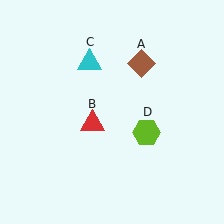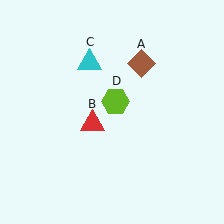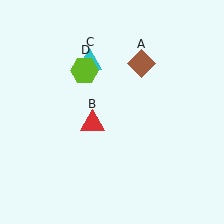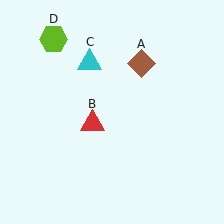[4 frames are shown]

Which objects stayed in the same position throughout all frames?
Brown diamond (object A) and red triangle (object B) and cyan triangle (object C) remained stationary.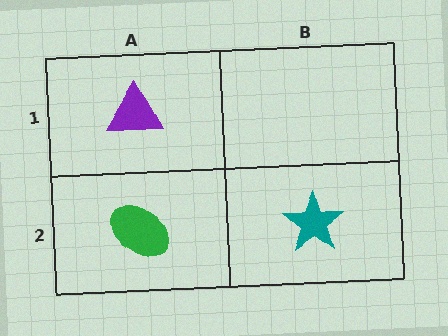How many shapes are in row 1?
1 shape.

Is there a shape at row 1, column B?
No, that cell is empty.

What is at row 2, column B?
A teal star.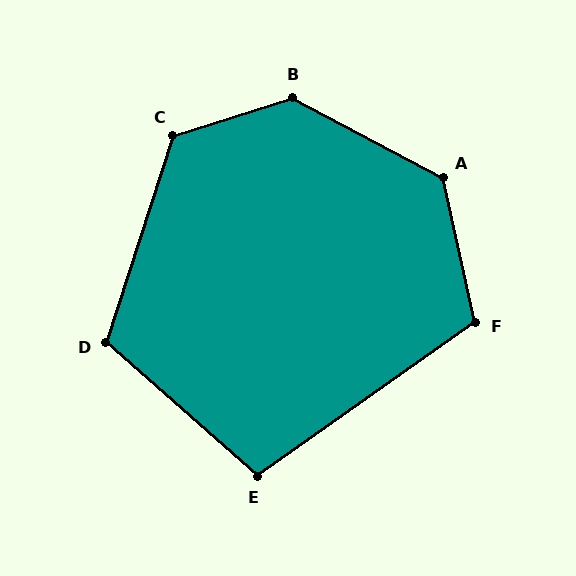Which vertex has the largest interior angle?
B, at approximately 134 degrees.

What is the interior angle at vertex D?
Approximately 113 degrees (obtuse).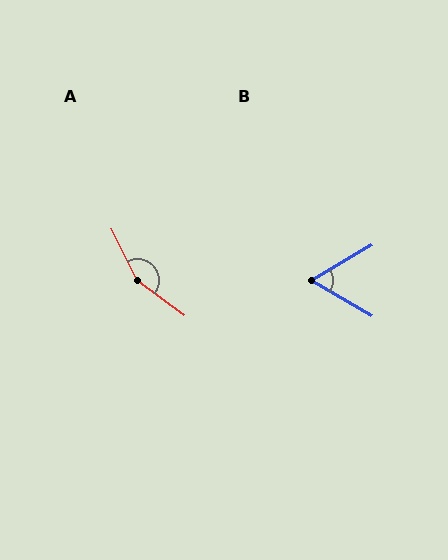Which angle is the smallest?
B, at approximately 61 degrees.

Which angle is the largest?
A, at approximately 153 degrees.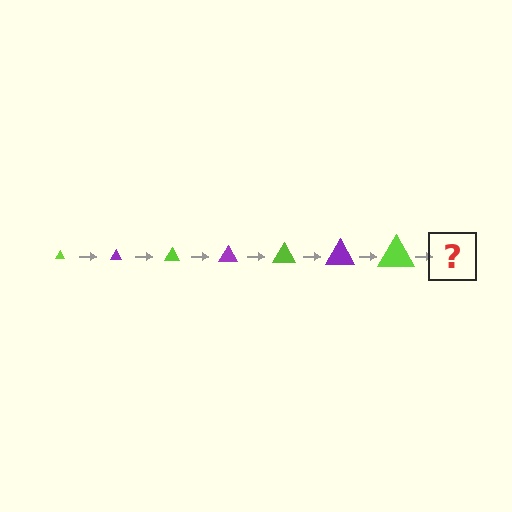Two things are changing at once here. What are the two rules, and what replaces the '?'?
The two rules are that the triangle grows larger each step and the color cycles through lime and purple. The '?' should be a purple triangle, larger than the previous one.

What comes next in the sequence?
The next element should be a purple triangle, larger than the previous one.